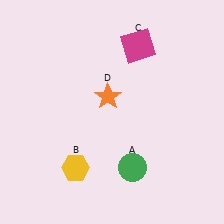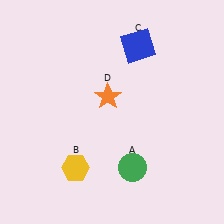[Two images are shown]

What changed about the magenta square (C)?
In Image 1, C is magenta. In Image 2, it changed to blue.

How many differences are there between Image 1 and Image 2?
There is 1 difference between the two images.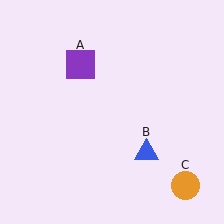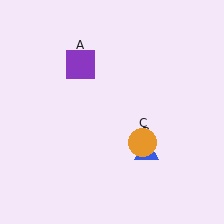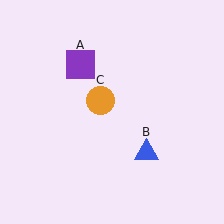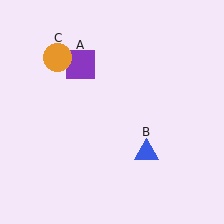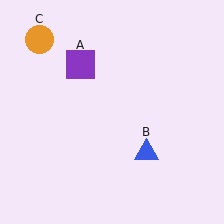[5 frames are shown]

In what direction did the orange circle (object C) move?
The orange circle (object C) moved up and to the left.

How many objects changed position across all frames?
1 object changed position: orange circle (object C).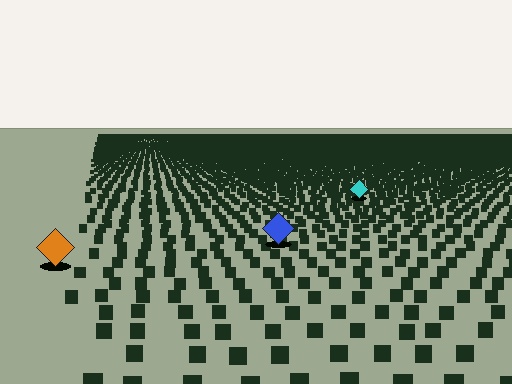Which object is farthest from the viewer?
The cyan diamond is farthest from the viewer. It appears smaller and the ground texture around it is denser.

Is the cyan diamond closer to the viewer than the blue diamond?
No. The blue diamond is closer — you can tell from the texture gradient: the ground texture is coarser near it.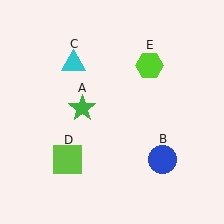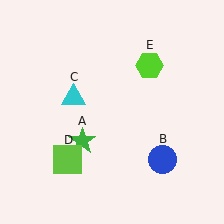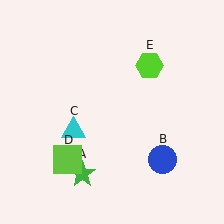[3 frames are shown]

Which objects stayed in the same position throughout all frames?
Blue circle (object B) and lime square (object D) and lime hexagon (object E) remained stationary.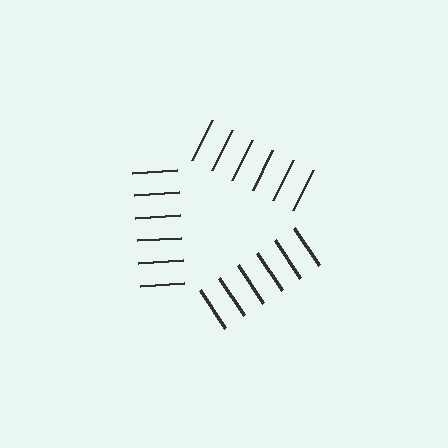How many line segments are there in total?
18 — 6 along each of the 3 edges.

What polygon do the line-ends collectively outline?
An illusory triangle — the line segments terminate on its edges but no continuous stroke is drawn.